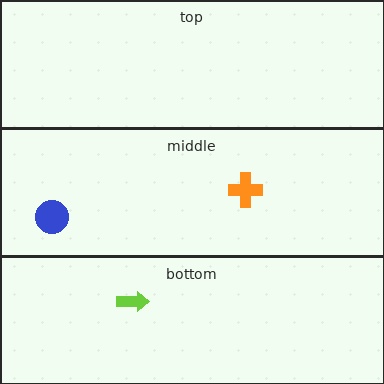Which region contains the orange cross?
The middle region.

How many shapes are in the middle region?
2.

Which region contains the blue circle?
The middle region.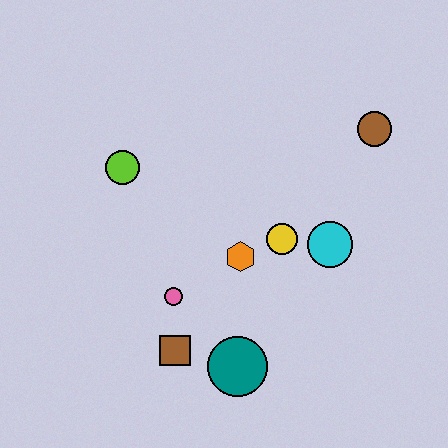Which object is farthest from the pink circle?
The brown circle is farthest from the pink circle.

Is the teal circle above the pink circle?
No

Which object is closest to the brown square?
The pink circle is closest to the brown square.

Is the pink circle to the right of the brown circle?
No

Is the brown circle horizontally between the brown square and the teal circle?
No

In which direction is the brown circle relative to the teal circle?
The brown circle is above the teal circle.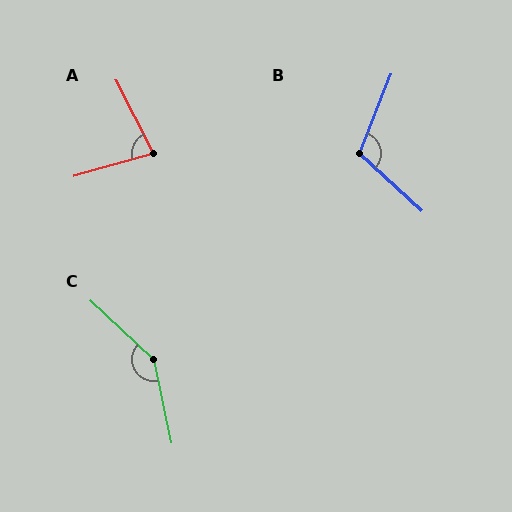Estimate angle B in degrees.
Approximately 111 degrees.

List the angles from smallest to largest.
A (79°), B (111°), C (145°).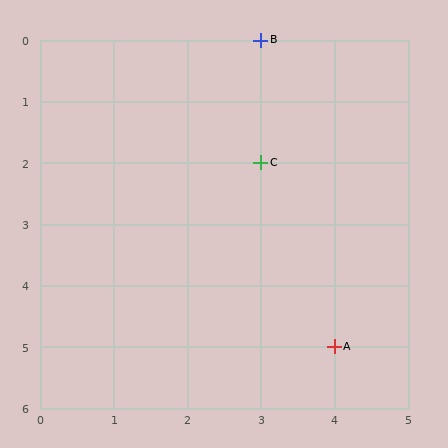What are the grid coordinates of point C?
Point C is at grid coordinates (3, 2).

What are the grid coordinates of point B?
Point B is at grid coordinates (3, 0).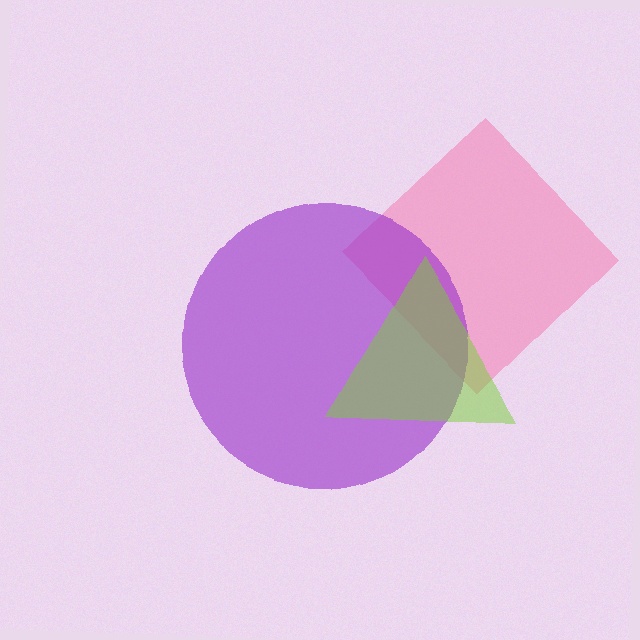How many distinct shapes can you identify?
There are 3 distinct shapes: a pink diamond, a purple circle, a lime triangle.